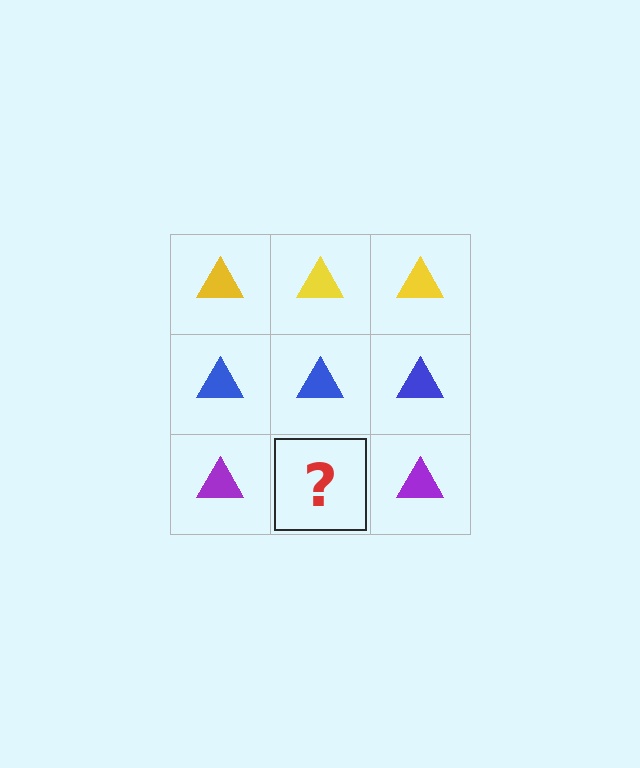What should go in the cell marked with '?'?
The missing cell should contain a purple triangle.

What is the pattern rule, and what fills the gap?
The rule is that each row has a consistent color. The gap should be filled with a purple triangle.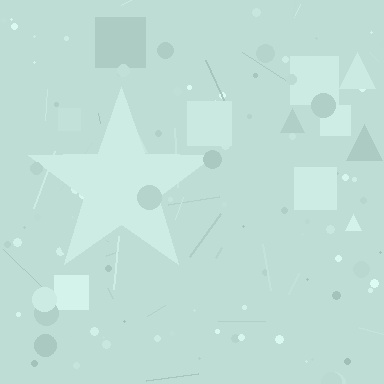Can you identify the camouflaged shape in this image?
The camouflaged shape is a star.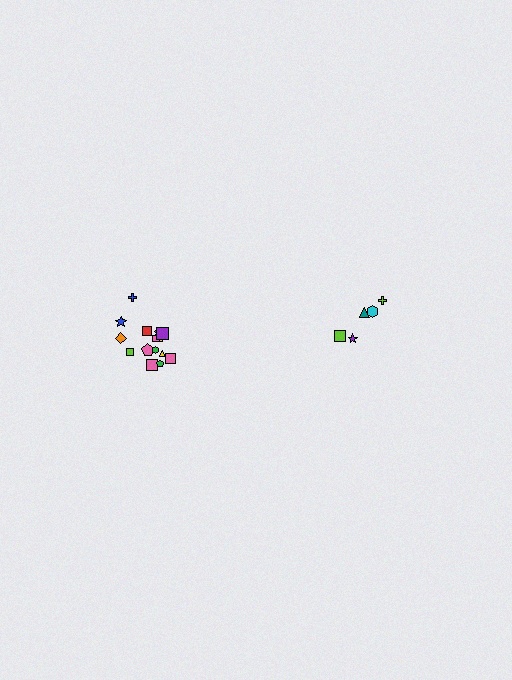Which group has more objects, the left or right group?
The left group.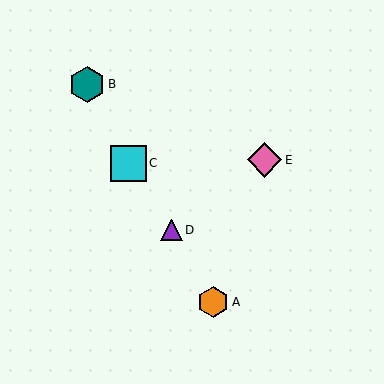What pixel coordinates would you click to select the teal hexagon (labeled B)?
Click at (87, 84) to select the teal hexagon B.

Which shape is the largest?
The cyan square (labeled C) is the largest.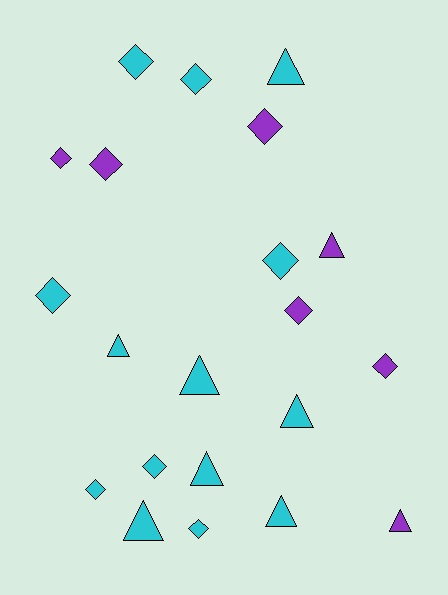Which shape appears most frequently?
Diamond, with 12 objects.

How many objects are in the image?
There are 21 objects.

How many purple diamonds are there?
There are 5 purple diamonds.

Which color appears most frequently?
Cyan, with 14 objects.